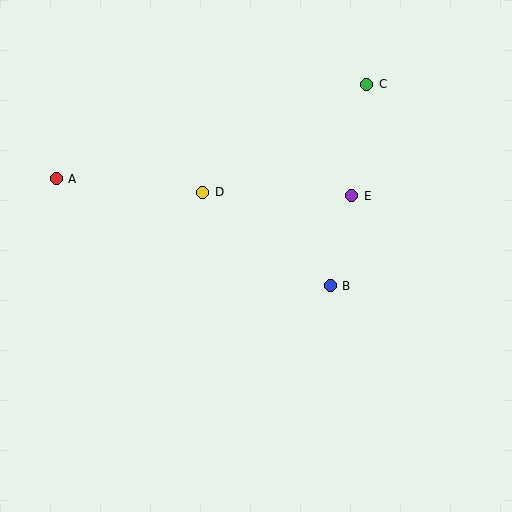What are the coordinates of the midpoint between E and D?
The midpoint between E and D is at (277, 194).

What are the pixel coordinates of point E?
Point E is at (352, 196).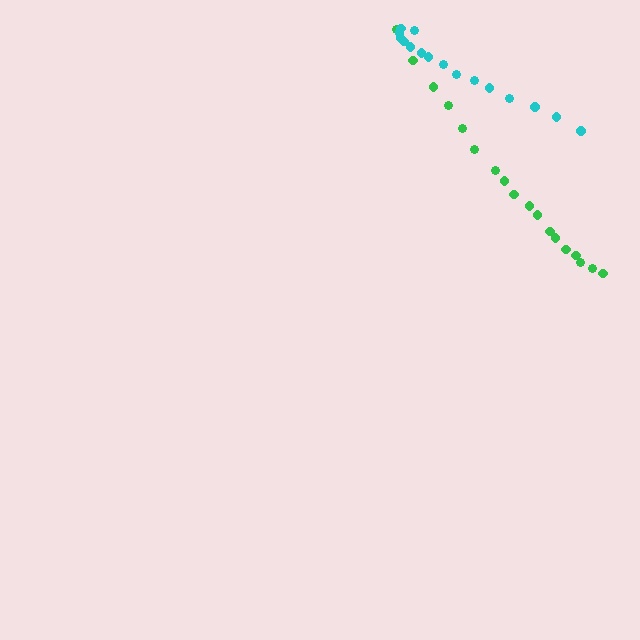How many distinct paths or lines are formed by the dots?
There are 2 distinct paths.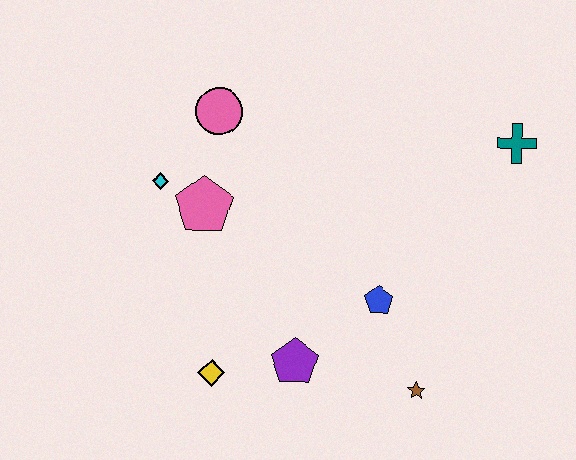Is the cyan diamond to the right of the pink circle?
No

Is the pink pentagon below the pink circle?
Yes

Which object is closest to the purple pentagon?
The yellow diamond is closest to the purple pentagon.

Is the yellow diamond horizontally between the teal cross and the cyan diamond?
Yes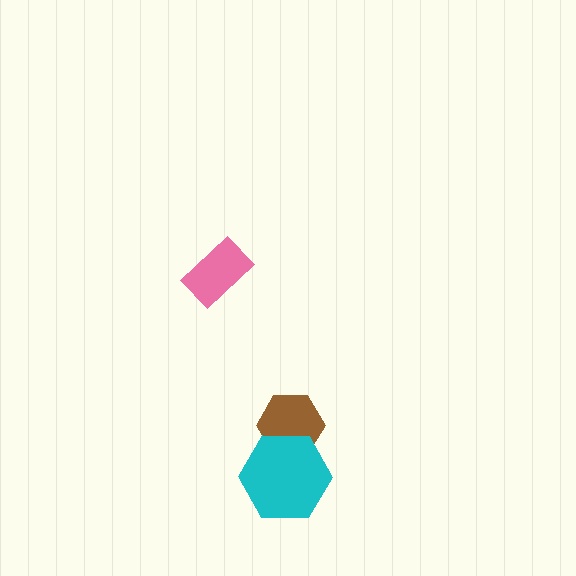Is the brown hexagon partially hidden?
Yes, it is partially covered by another shape.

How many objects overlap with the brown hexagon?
1 object overlaps with the brown hexagon.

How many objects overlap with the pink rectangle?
0 objects overlap with the pink rectangle.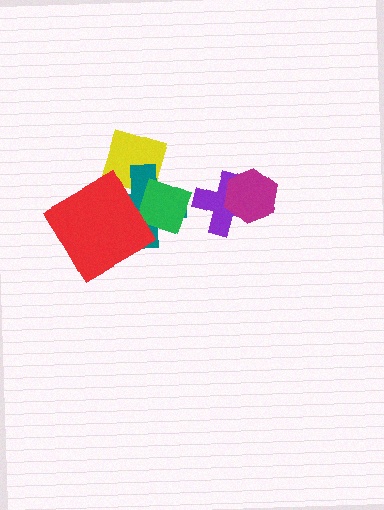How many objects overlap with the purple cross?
1 object overlaps with the purple cross.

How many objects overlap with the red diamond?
1 object overlaps with the red diamond.